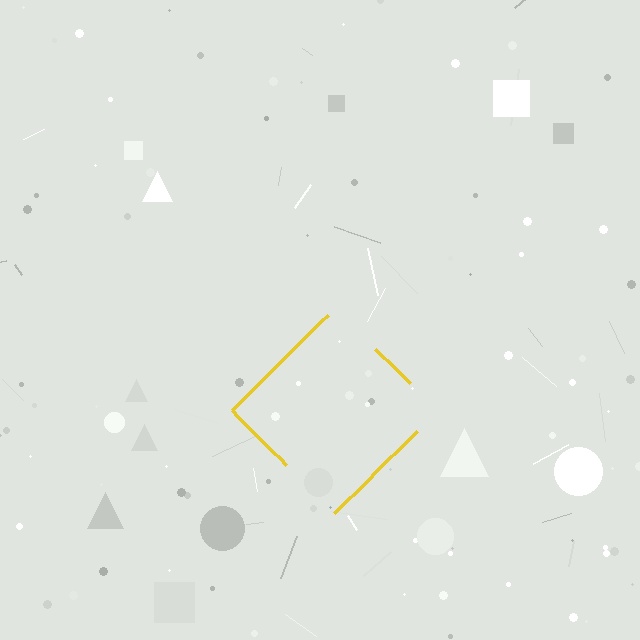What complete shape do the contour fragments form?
The contour fragments form a diamond.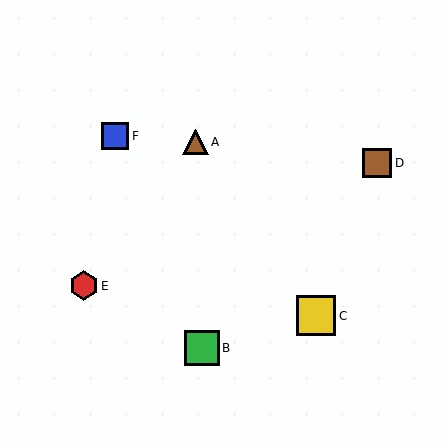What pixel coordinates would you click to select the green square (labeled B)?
Click at (202, 348) to select the green square B.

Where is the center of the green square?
The center of the green square is at (202, 348).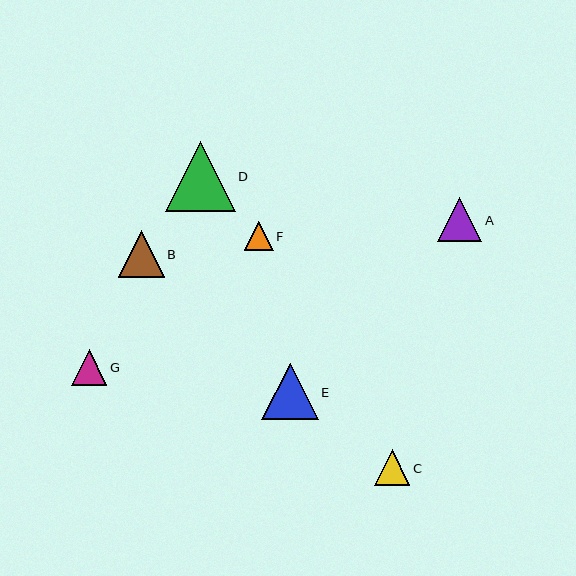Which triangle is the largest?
Triangle D is the largest with a size of approximately 70 pixels.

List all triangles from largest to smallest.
From largest to smallest: D, E, B, A, G, C, F.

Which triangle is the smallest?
Triangle F is the smallest with a size of approximately 29 pixels.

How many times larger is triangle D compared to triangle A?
Triangle D is approximately 1.6 times the size of triangle A.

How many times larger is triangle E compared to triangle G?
Triangle E is approximately 1.6 times the size of triangle G.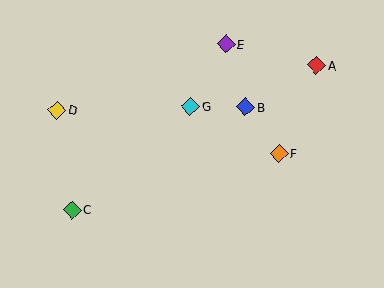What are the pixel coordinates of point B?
Point B is at (246, 107).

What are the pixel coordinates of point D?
Point D is at (57, 110).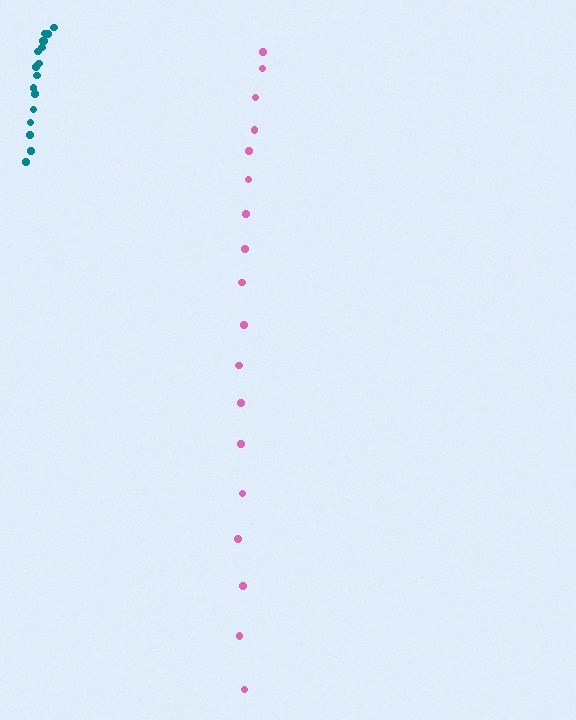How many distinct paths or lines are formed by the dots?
There are 2 distinct paths.